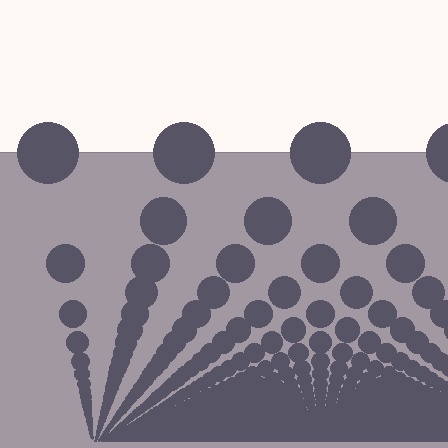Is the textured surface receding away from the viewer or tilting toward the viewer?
The surface appears to tilt toward the viewer. Texture elements get larger and sparser toward the top.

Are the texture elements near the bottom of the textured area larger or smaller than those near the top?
Smaller. The gradient is inverted — elements near the bottom are smaller and denser.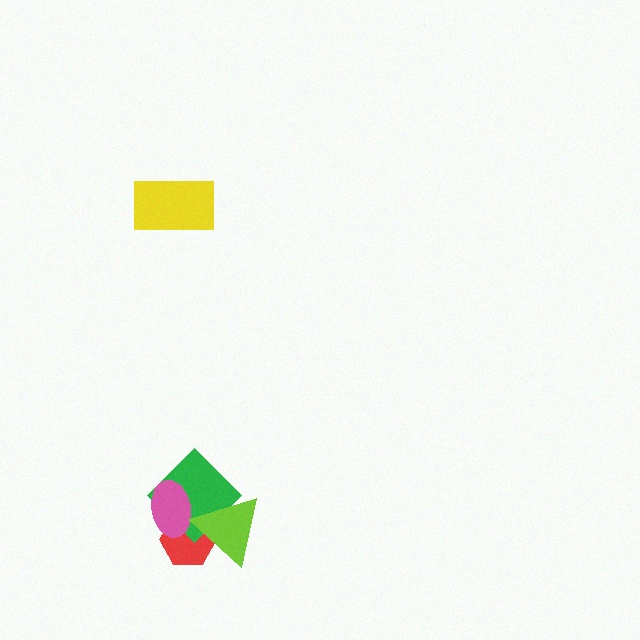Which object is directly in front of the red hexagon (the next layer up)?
The green diamond is directly in front of the red hexagon.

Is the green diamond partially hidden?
Yes, it is partially covered by another shape.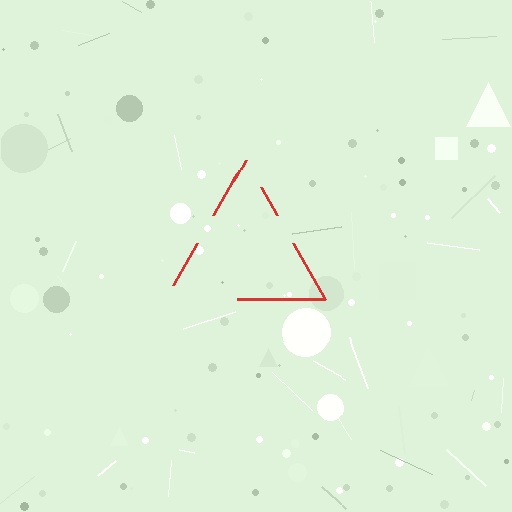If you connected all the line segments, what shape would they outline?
They would outline a triangle.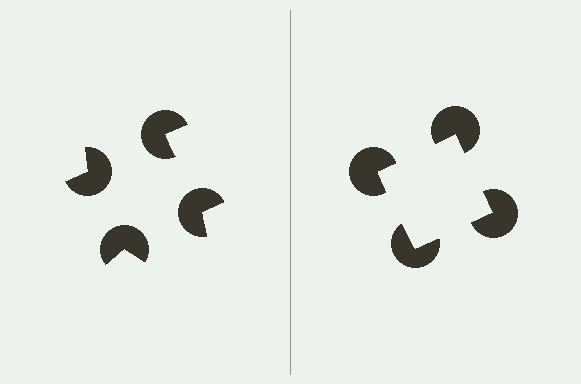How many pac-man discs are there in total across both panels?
8 — 4 on each side.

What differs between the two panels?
The pac-man discs are positioned identically on both sides; only the wedge orientations differ. On the right they align to a square; on the left they are misaligned.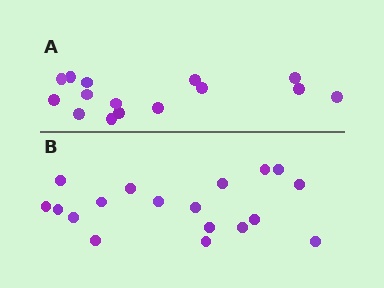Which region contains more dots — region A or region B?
Region B (the bottom region) has more dots.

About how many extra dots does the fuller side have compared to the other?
Region B has just a few more — roughly 2 or 3 more dots than region A.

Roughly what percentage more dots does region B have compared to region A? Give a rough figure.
About 20% more.